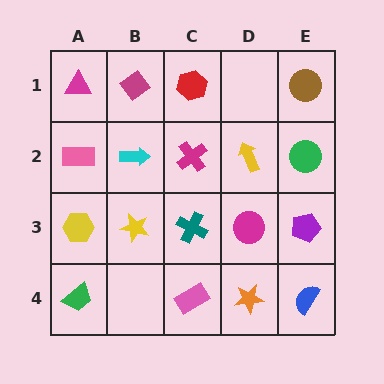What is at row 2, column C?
A magenta cross.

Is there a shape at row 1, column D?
No, that cell is empty.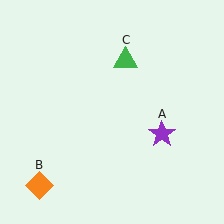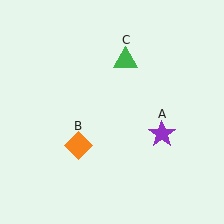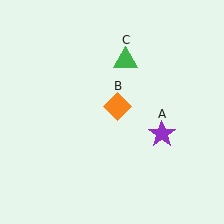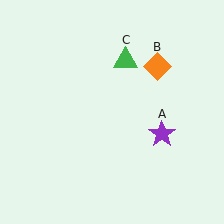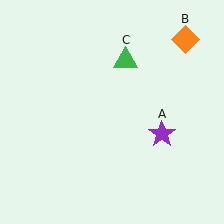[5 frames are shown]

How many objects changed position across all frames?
1 object changed position: orange diamond (object B).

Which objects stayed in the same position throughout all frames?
Purple star (object A) and green triangle (object C) remained stationary.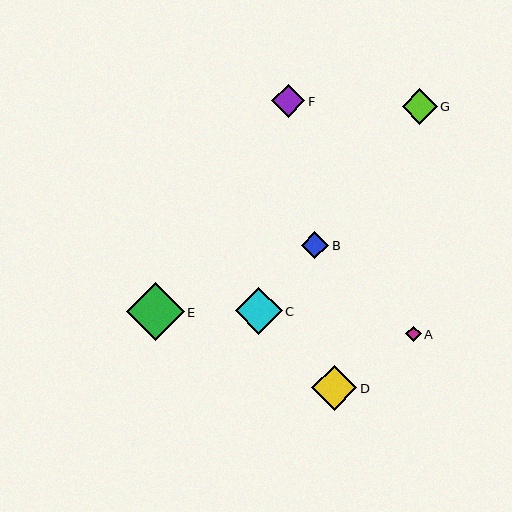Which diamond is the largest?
Diamond E is the largest with a size of approximately 58 pixels.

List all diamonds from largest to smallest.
From largest to smallest: E, C, D, G, F, B, A.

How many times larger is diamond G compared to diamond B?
Diamond G is approximately 1.3 times the size of diamond B.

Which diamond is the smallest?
Diamond A is the smallest with a size of approximately 15 pixels.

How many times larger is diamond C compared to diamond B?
Diamond C is approximately 1.7 times the size of diamond B.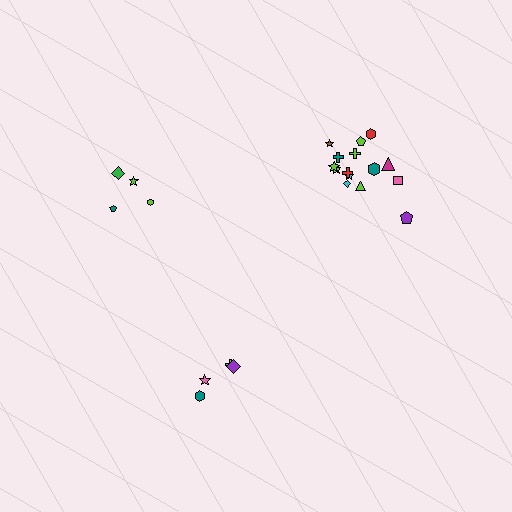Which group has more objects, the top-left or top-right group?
The top-right group.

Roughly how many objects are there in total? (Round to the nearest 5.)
Roughly 25 objects in total.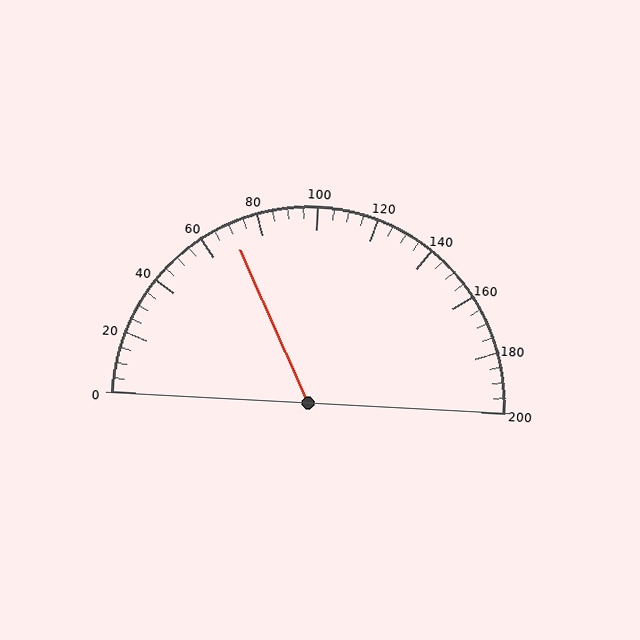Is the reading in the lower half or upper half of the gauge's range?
The reading is in the lower half of the range (0 to 200).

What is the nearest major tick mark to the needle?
The nearest major tick mark is 80.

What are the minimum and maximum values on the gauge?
The gauge ranges from 0 to 200.